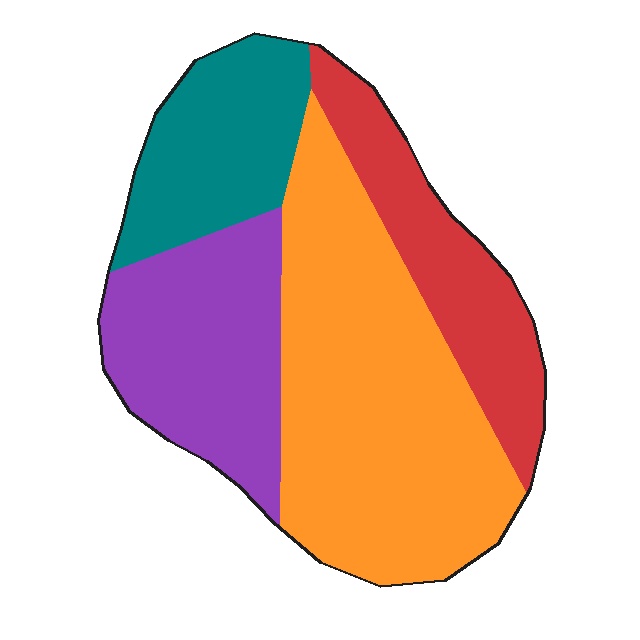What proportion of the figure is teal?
Teal covers about 15% of the figure.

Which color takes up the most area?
Orange, at roughly 40%.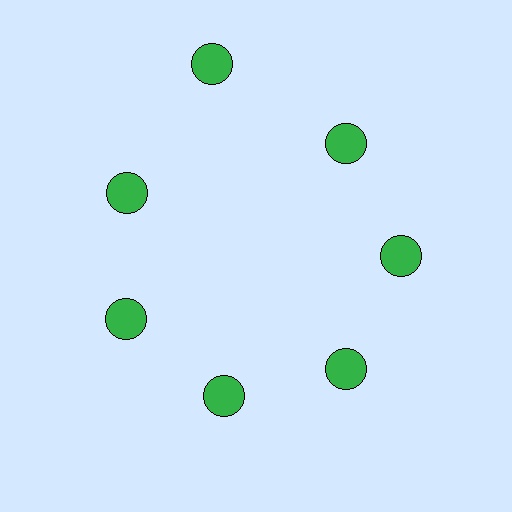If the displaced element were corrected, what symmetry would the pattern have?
It would have 7-fold rotational symmetry — the pattern would map onto itself every 51 degrees.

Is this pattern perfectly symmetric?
No. The 7 green circles are arranged in a ring, but one element near the 12 o'clock position is pushed outward from the center, breaking the 7-fold rotational symmetry.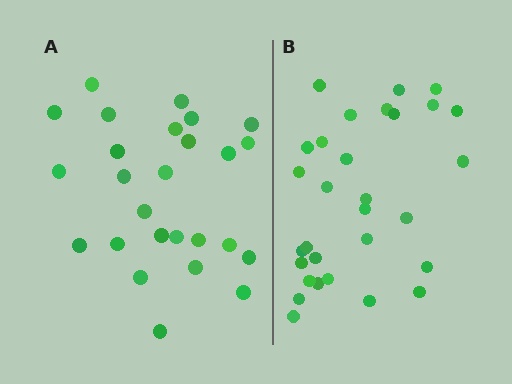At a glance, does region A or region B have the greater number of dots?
Region B (the right region) has more dots.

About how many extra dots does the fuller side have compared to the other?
Region B has about 4 more dots than region A.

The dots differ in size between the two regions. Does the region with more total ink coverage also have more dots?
No. Region A has more total ink coverage because its dots are larger, but region B actually contains more individual dots. Total area can be misleading — the number of items is what matters here.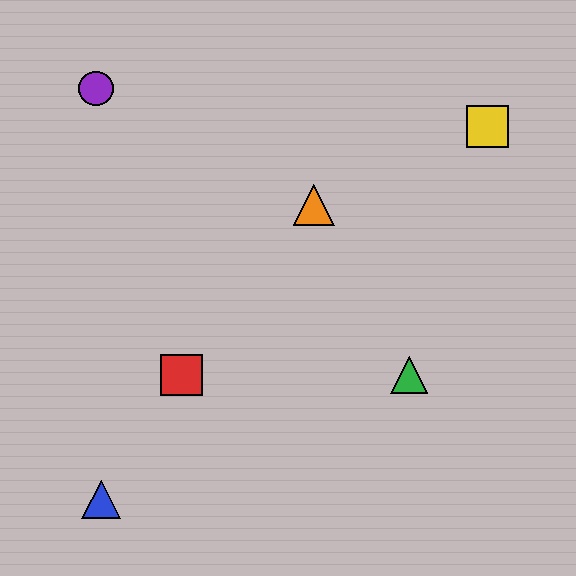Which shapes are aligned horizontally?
The red square, the green triangle are aligned horizontally.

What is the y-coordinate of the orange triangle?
The orange triangle is at y≈205.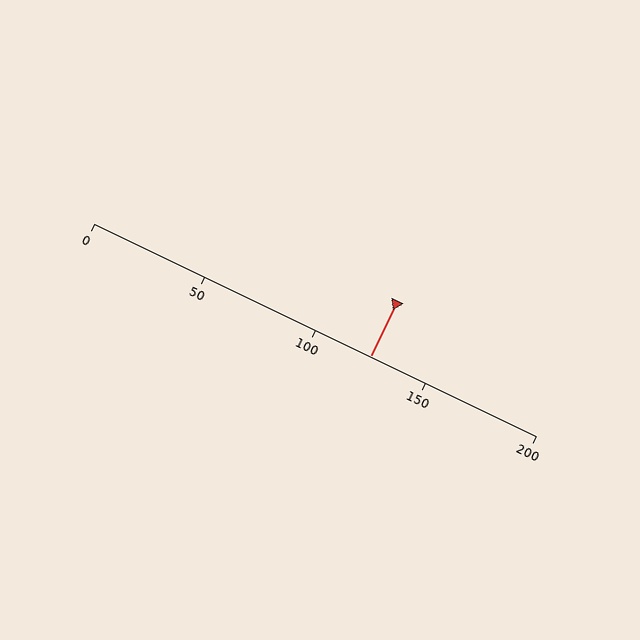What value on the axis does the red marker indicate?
The marker indicates approximately 125.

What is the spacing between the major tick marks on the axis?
The major ticks are spaced 50 apart.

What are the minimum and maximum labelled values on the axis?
The axis runs from 0 to 200.